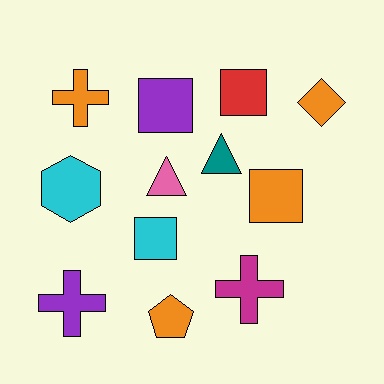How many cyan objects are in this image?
There are 2 cyan objects.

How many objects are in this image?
There are 12 objects.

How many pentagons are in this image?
There is 1 pentagon.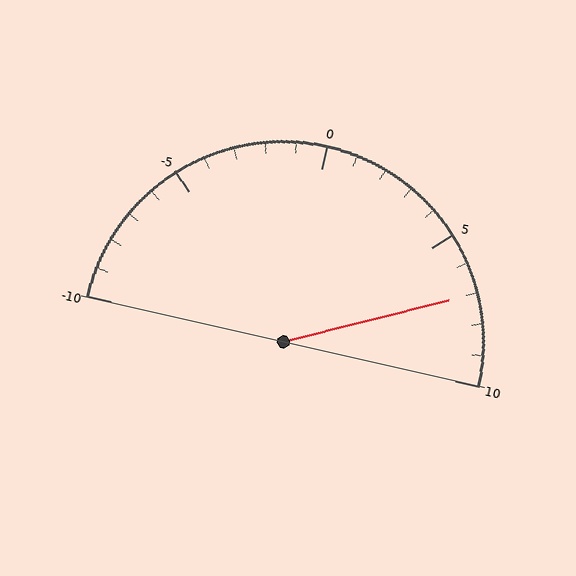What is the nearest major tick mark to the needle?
The nearest major tick mark is 5.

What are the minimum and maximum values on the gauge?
The gauge ranges from -10 to 10.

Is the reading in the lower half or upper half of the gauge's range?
The reading is in the upper half of the range (-10 to 10).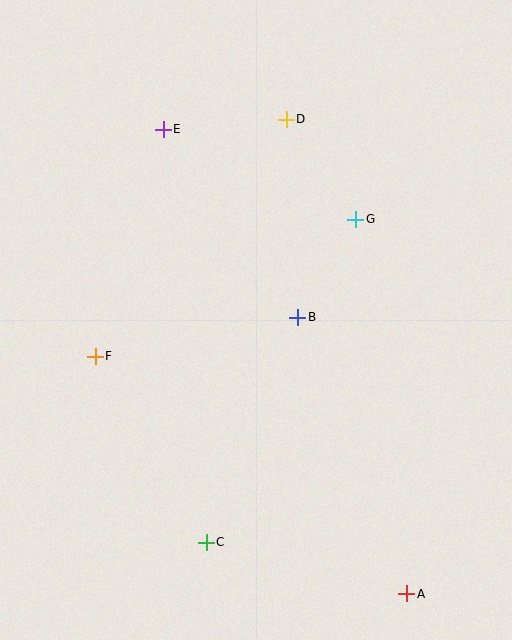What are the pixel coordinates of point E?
Point E is at (163, 129).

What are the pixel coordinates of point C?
Point C is at (206, 542).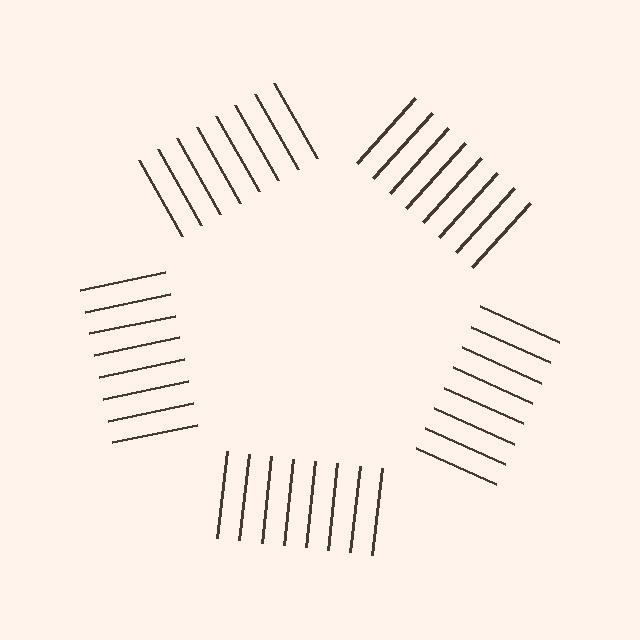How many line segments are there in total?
40 — 8 along each of the 5 edges.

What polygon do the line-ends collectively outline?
An illusory pentagon — the line segments terminate on its edges but no continuous stroke is drawn.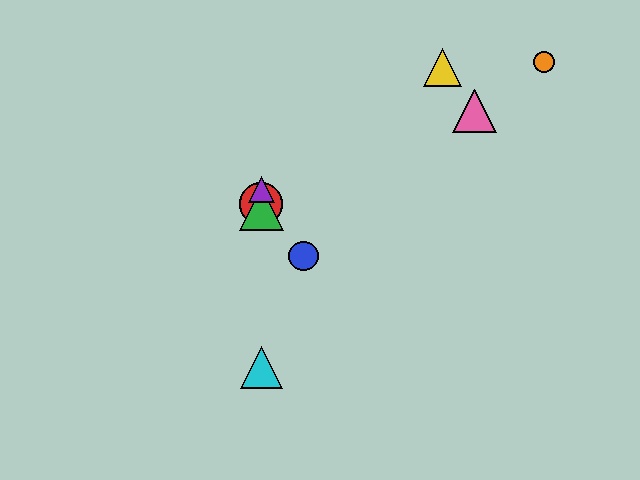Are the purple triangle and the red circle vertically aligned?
Yes, both are at x≈261.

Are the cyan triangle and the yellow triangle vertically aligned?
No, the cyan triangle is at x≈261 and the yellow triangle is at x≈443.